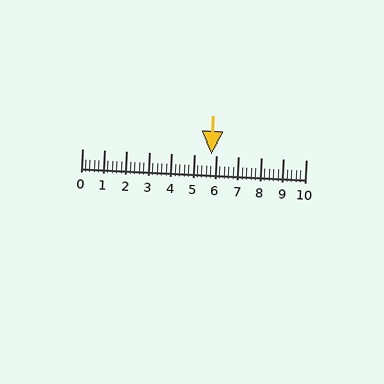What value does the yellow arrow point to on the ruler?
The yellow arrow points to approximately 5.8.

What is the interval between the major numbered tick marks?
The major tick marks are spaced 1 units apart.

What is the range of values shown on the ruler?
The ruler shows values from 0 to 10.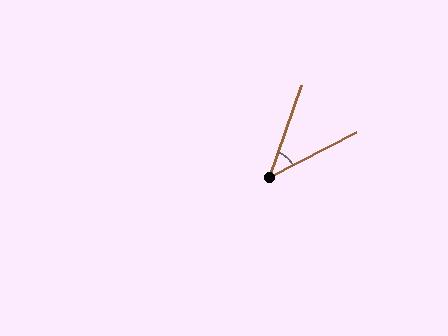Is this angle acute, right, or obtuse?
It is acute.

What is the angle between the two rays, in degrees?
Approximately 44 degrees.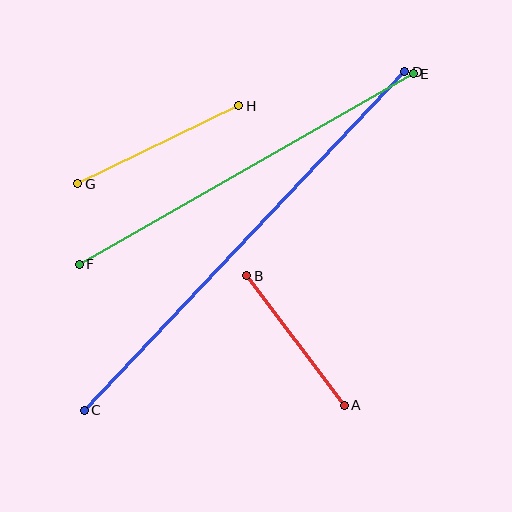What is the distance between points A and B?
The distance is approximately 162 pixels.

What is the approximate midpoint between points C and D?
The midpoint is at approximately (245, 241) pixels.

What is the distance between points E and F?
The distance is approximately 385 pixels.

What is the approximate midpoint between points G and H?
The midpoint is at approximately (158, 145) pixels.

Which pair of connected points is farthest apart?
Points C and D are farthest apart.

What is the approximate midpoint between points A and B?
The midpoint is at approximately (295, 341) pixels.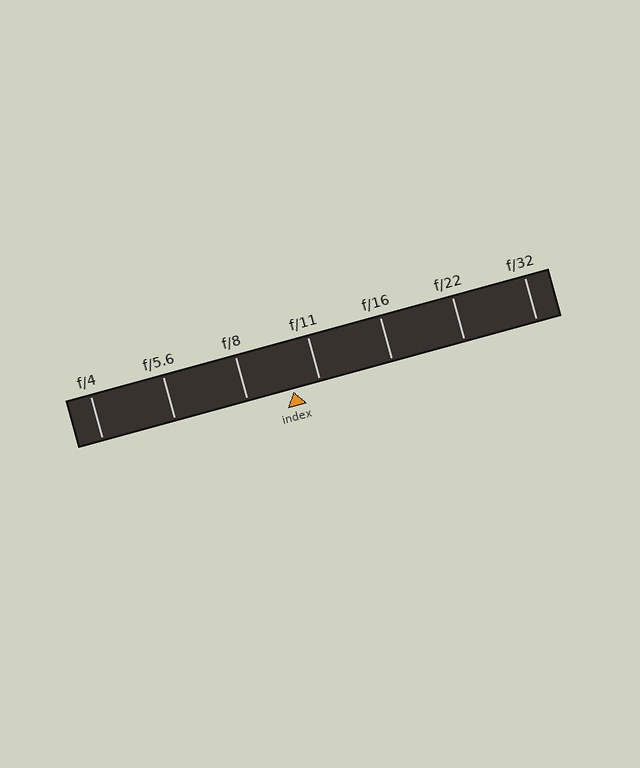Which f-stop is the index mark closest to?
The index mark is closest to f/11.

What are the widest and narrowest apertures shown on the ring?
The widest aperture shown is f/4 and the narrowest is f/32.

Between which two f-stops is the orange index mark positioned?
The index mark is between f/8 and f/11.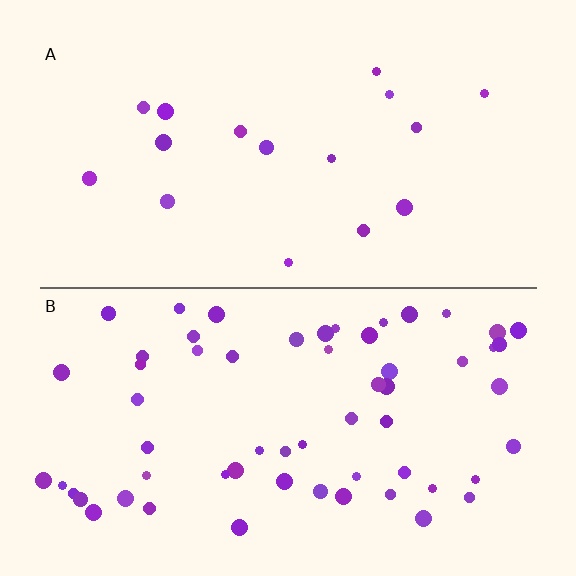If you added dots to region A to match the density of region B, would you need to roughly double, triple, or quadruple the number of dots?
Approximately quadruple.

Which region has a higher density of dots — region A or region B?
B (the bottom).